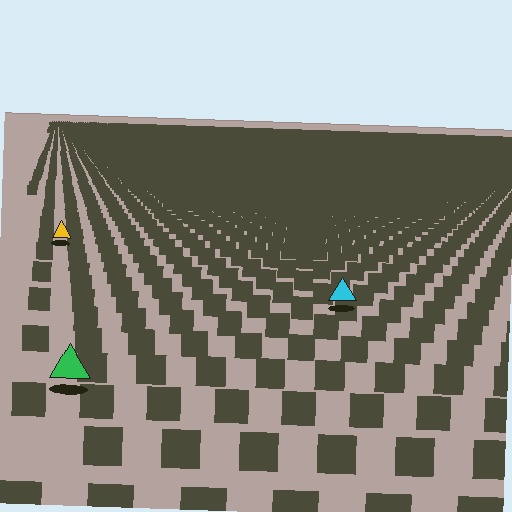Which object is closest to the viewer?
The green triangle is closest. The texture marks near it are larger and more spread out.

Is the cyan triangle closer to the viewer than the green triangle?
No. The green triangle is closer — you can tell from the texture gradient: the ground texture is coarser near it.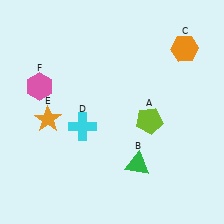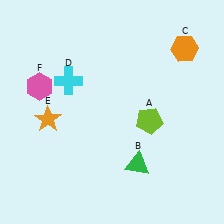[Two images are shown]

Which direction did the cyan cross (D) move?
The cyan cross (D) moved up.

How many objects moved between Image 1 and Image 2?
1 object moved between the two images.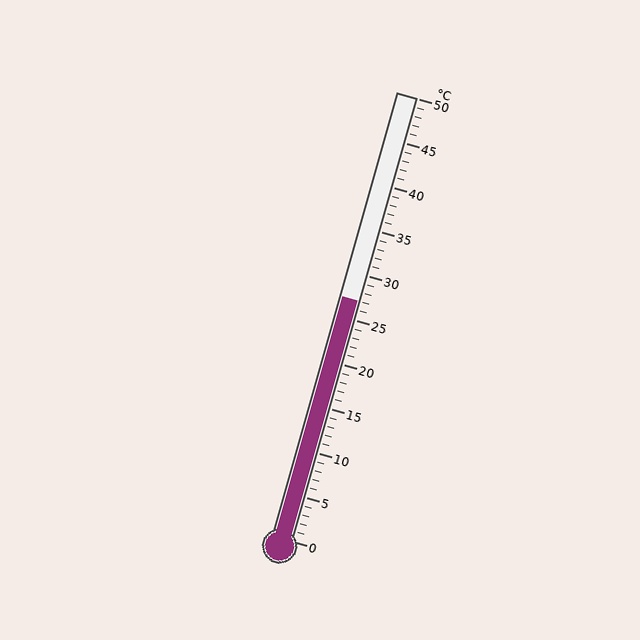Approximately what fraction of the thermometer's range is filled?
The thermometer is filled to approximately 55% of its range.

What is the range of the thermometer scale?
The thermometer scale ranges from 0°C to 50°C.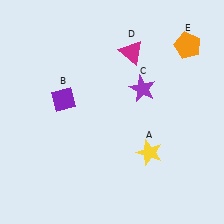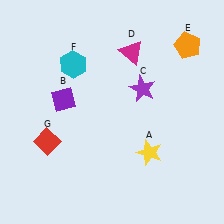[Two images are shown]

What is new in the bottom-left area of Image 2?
A red diamond (G) was added in the bottom-left area of Image 2.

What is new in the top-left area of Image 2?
A cyan hexagon (F) was added in the top-left area of Image 2.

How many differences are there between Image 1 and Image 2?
There are 2 differences between the two images.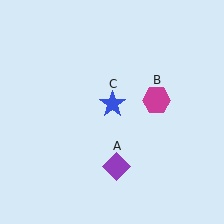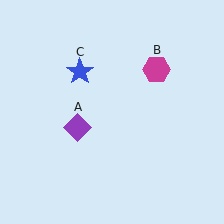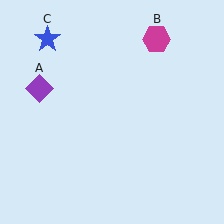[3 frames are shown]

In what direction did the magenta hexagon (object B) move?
The magenta hexagon (object B) moved up.